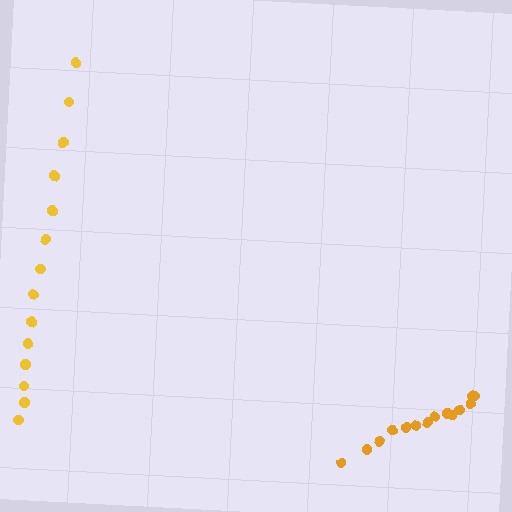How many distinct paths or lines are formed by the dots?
There are 2 distinct paths.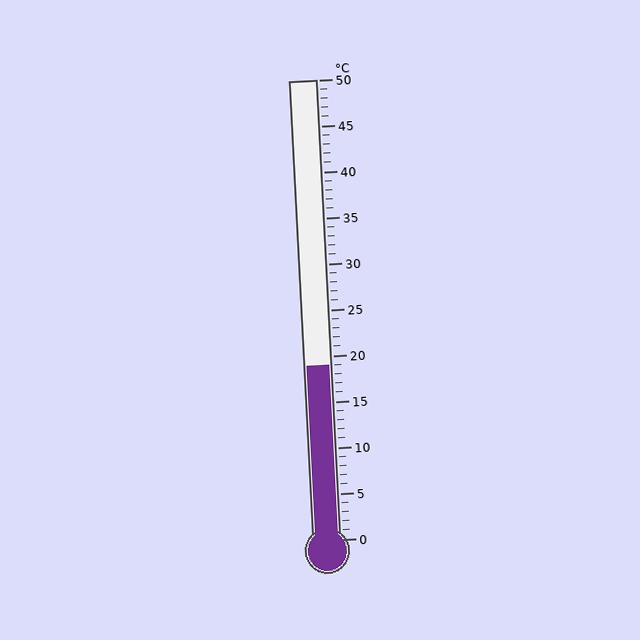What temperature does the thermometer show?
The thermometer shows approximately 19°C.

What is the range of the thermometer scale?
The thermometer scale ranges from 0°C to 50°C.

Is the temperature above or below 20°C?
The temperature is below 20°C.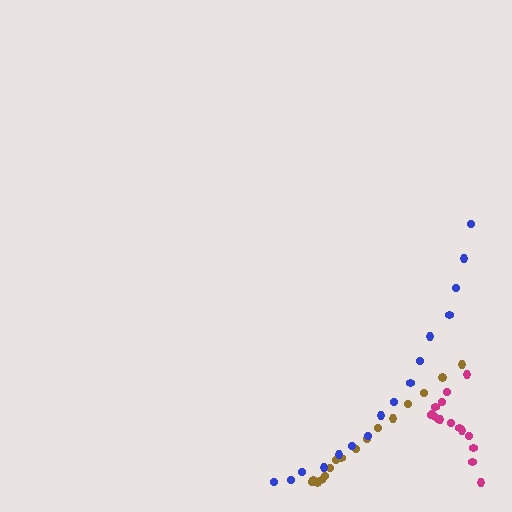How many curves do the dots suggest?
There are 3 distinct paths.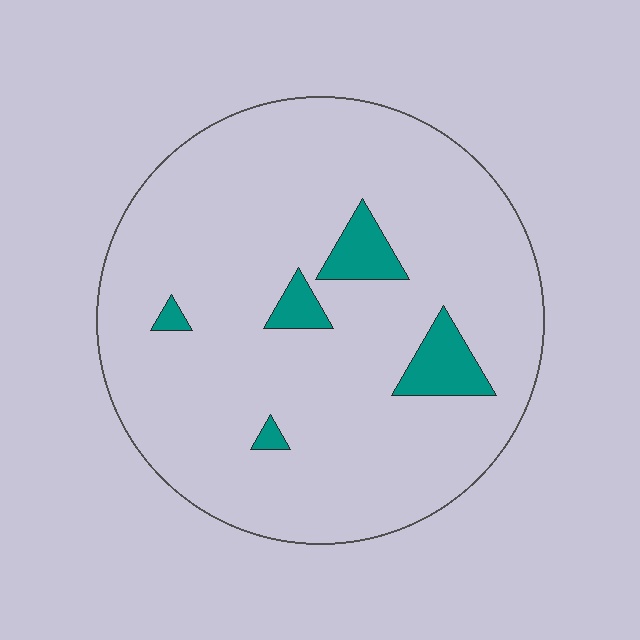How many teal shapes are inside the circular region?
5.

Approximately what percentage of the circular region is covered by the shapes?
Approximately 10%.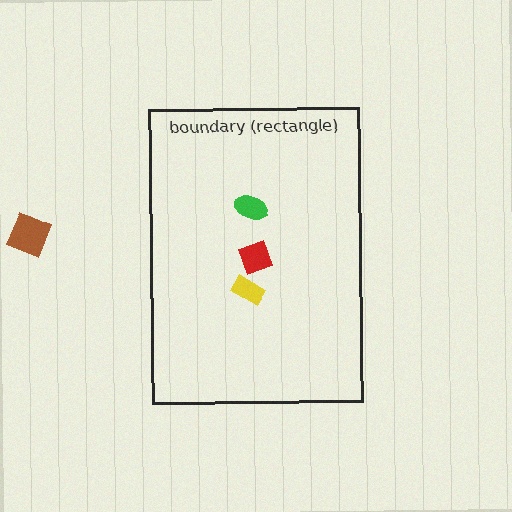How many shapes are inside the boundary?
3 inside, 1 outside.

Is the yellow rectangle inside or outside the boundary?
Inside.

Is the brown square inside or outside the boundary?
Outside.